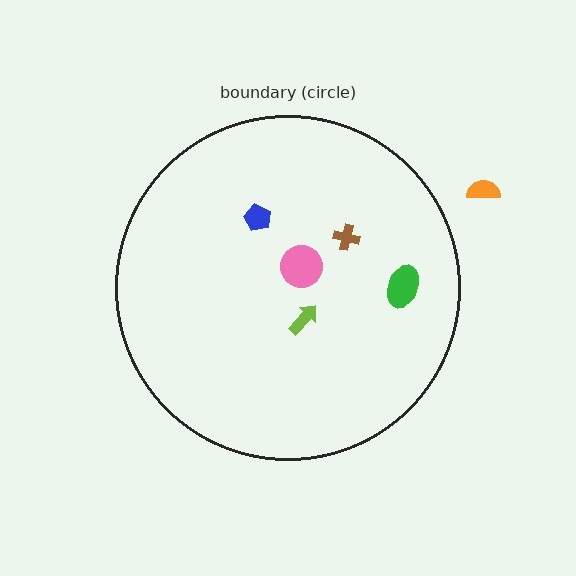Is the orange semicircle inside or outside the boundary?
Outside.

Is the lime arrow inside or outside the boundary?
Inside.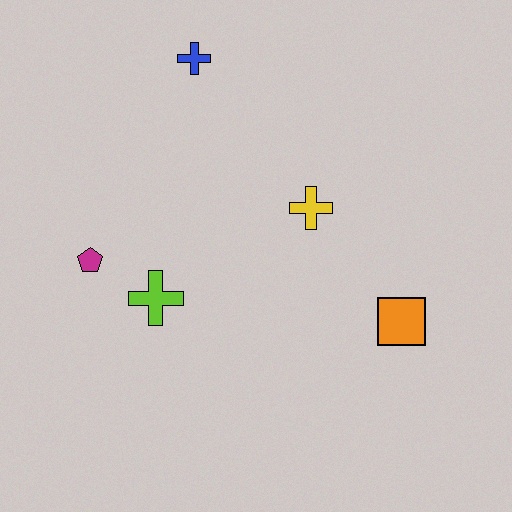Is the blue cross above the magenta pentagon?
Yes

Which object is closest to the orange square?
The yellow cross is closest to the orange square.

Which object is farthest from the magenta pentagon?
The orange square is farthest from the magenta pentagon.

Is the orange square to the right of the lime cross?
Yes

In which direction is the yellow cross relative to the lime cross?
The yellow cross is to the right of the lime cross.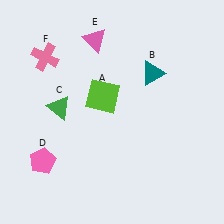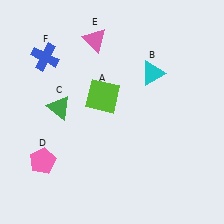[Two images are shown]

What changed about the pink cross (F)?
In Image 1, F is pink. In Image 2, it changed to blue.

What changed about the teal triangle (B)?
In Image 1, B is teal. In Image 2, it changed to cyan.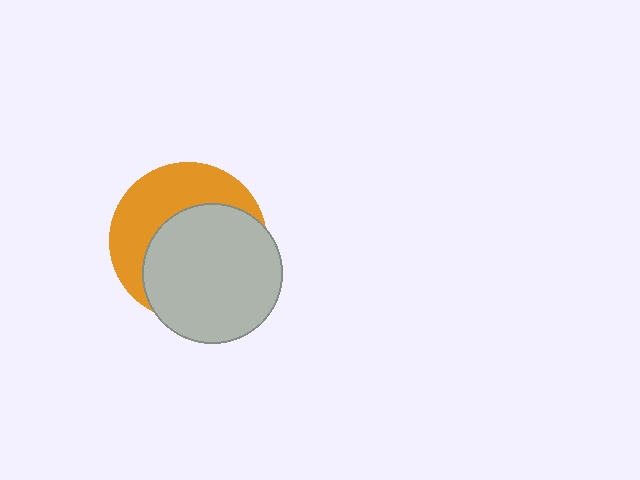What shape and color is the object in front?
The object in front is a light gray circle.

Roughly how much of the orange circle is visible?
A small part of it is visible (roughly 42%).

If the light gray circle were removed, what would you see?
You would see the complete orange circle.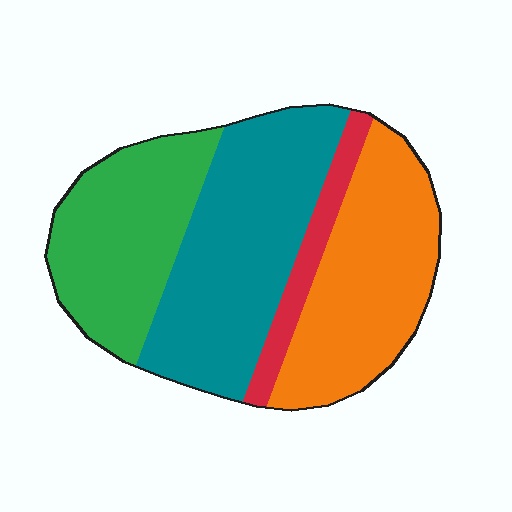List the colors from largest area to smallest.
From largest to smallest: teal, orange, green, red.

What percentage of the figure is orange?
Orange covers roughly 30% of the figure.